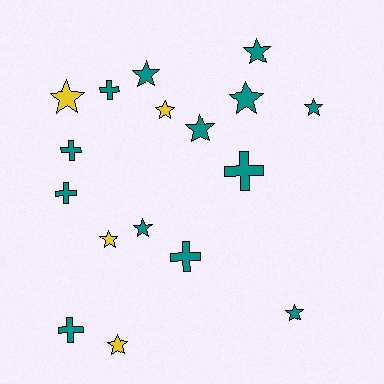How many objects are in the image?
There are 17 objects.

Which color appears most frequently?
Teal, with 13 objects.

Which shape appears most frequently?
Star, with 11 objects.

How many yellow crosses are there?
There are no yellow crosses.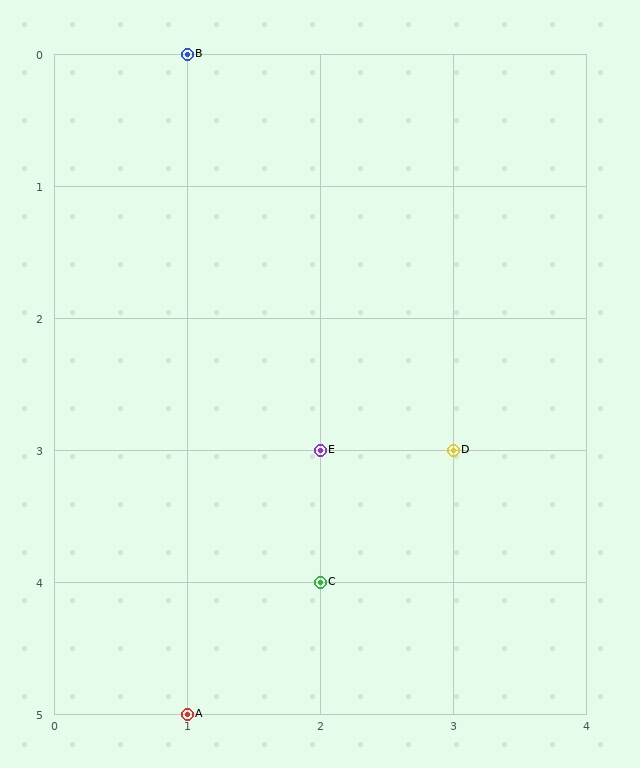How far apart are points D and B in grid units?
Points D and B are 2 columns and 3 rows apart (about 3.6 grid units diagonally).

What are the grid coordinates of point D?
Point D is at grid coordinates (3, 3).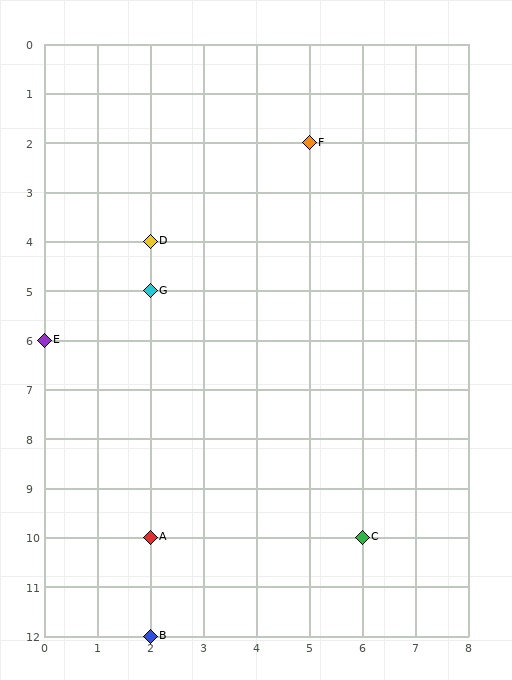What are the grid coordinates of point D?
Point D is at grid coordinates (2, 4).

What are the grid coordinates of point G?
Point G is at grid coordinates (2, 5).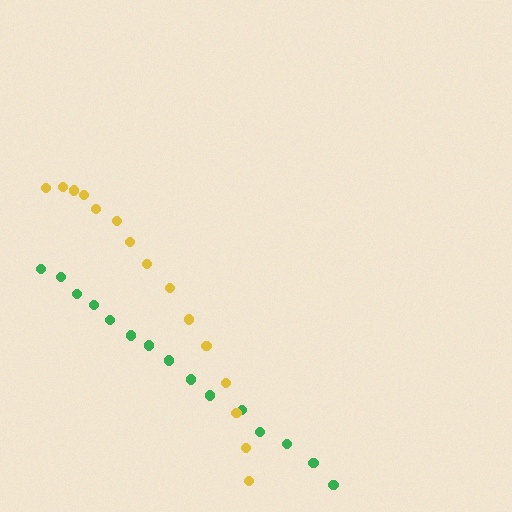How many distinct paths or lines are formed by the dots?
There are 2 distinct paths.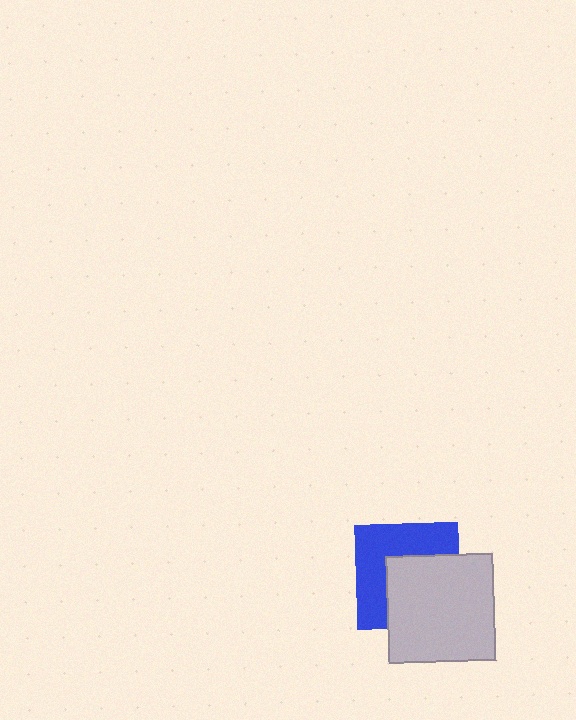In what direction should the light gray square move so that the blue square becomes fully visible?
The light gray square should move toward the lower-right. That is the shortest direction to clear the overlap and leave the blue square fully visible.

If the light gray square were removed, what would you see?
You would see the complete blue square.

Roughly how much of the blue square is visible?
About half of it is visible (roughly 51%).